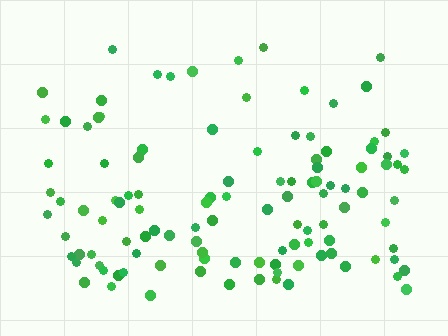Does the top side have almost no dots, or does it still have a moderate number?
Still a moderate number, just noticeably fewer than the bottom.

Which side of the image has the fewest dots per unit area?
The top.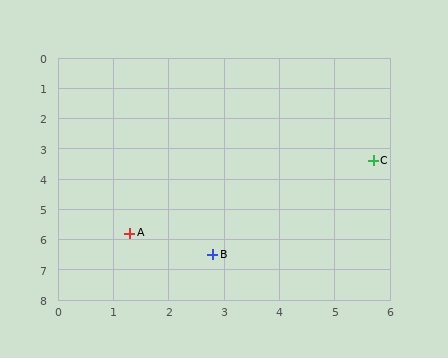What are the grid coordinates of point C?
Point C is at approximately (5.7, 3.4).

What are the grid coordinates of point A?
Point A is at approximately (1.3, 5.8).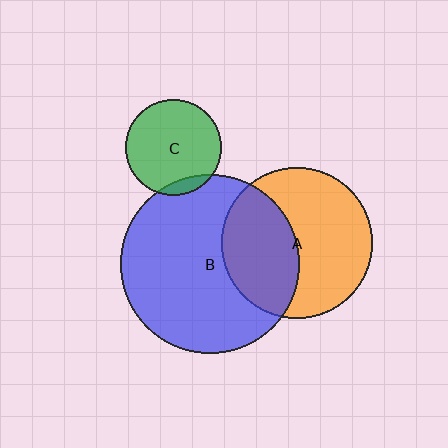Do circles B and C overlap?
Yes.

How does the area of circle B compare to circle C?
Approximately 3.5 times.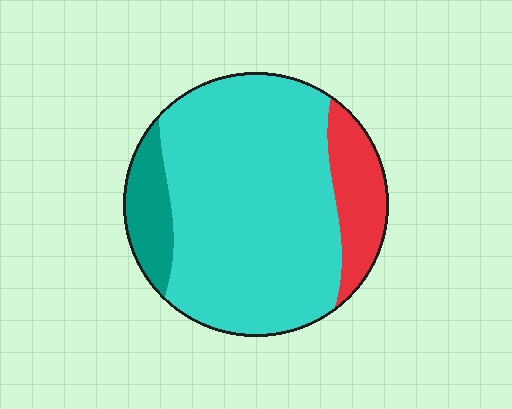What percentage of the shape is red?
Red covers about 15% of the shape.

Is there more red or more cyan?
Cyan.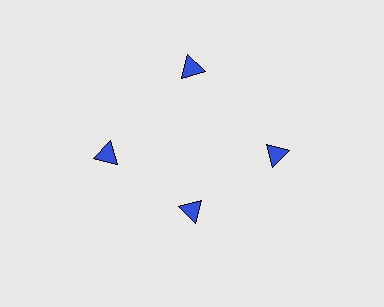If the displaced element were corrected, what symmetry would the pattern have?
It would have 4-fold rotational symmetry — the pattern would map onto itself every 90 degrees.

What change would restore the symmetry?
The symmetry would be restored by moving it outward, back onto the ring so that all 4 triangles sit at equal angles and equal distance from the center.